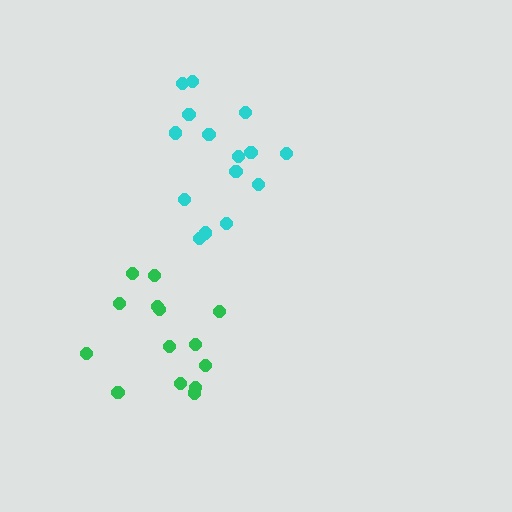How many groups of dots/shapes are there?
There are 2 groups.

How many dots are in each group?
Group 1: 14 dots, Group 2: 15 dots (29 total).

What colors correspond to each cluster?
The clusters are colored: green, cyan.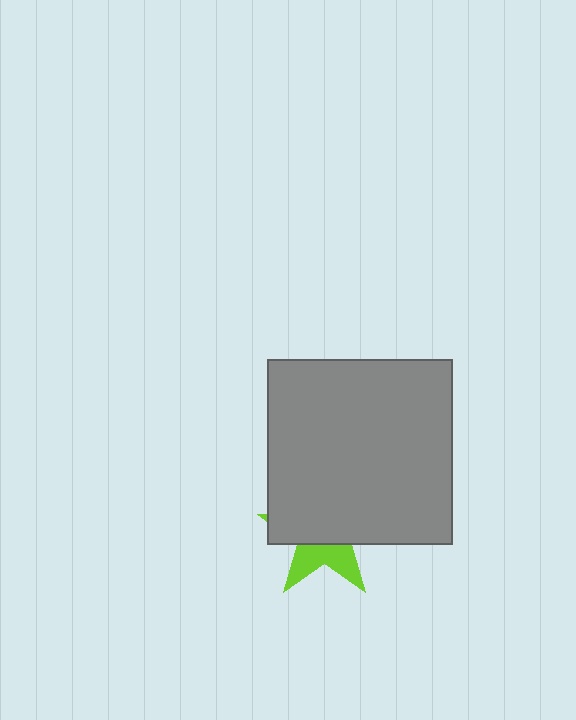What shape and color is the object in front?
The object in front is a gray square.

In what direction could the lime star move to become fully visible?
The lime star could move down. That would shift it out from behind the gray square entirely.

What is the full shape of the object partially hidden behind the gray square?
The partially hidden object is a lime star.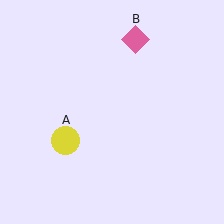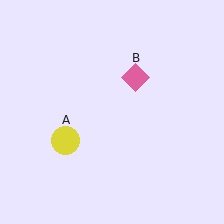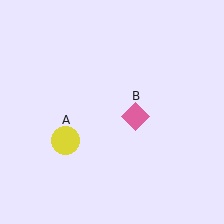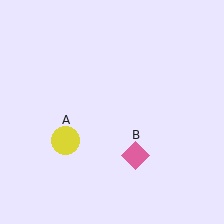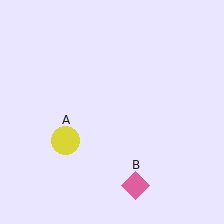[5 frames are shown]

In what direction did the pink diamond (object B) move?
The pink diamond (object B) moved down.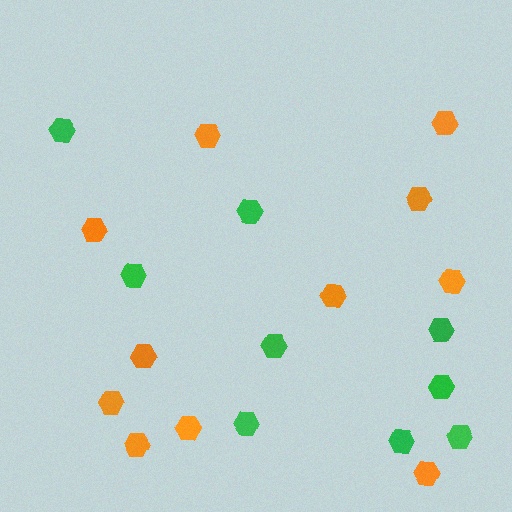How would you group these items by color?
There are 2 groups: one group of green hexagons (9) and one group of orange hexagons (11).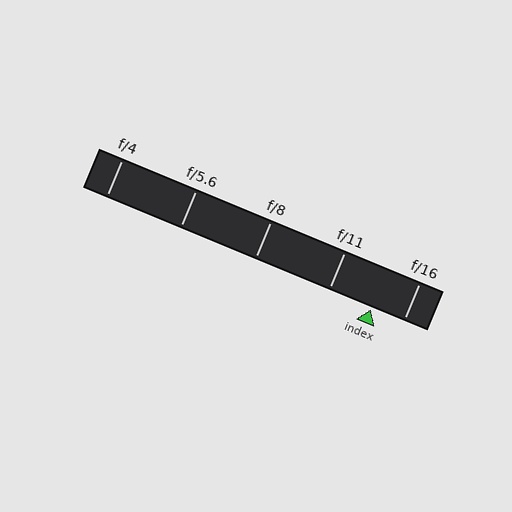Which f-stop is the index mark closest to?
The index mark is closest to f/16.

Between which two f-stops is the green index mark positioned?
The index mark is between f/11 and f/16.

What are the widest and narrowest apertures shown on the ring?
The widest aperture shown is f/4 and the narrowest is f/16.